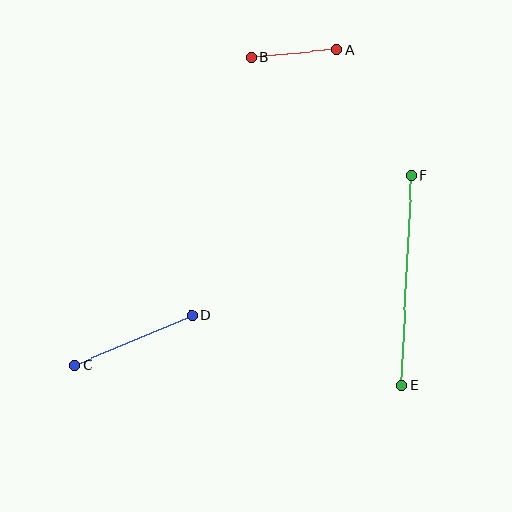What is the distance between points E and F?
The distance is approximately 210 pixels.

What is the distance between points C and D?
The distance is approximately 127 pixels.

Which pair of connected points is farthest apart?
Points E and F are farthest apart.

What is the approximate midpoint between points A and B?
The midpoint is at approximately (294, 54) pixels.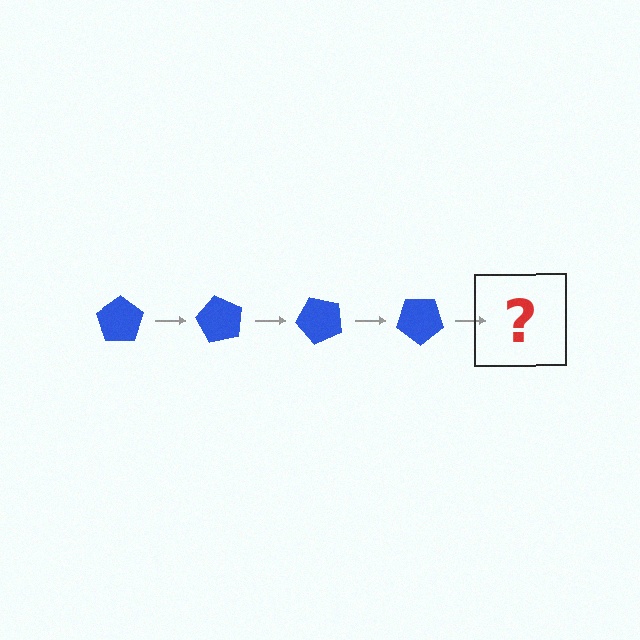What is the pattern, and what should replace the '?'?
The pattern is that the pentagon rotates 60 degrees each step. The '?' should be a blue pentagon rotated 240 degrees.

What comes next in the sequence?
The next element should be a blue pentagon rotated 240 degrees.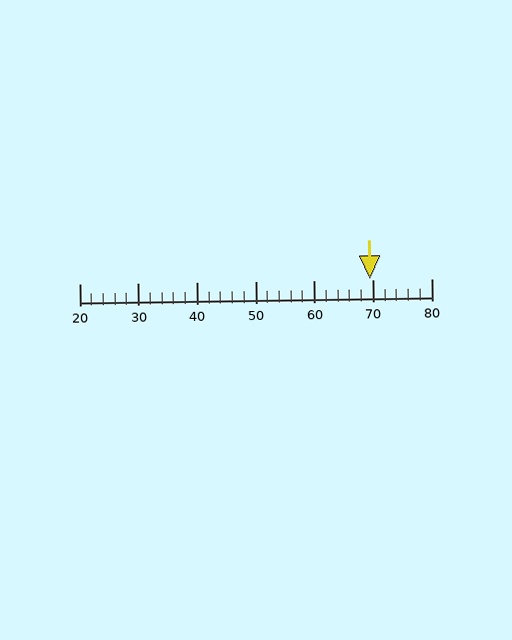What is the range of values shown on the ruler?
The ruler shows values from 20 to 80.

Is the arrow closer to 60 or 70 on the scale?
The arrow is closer to 70.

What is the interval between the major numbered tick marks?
The major tick marks are spaced 10 units apart.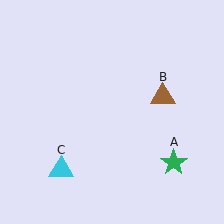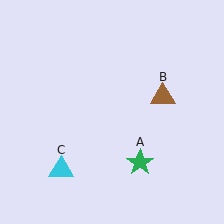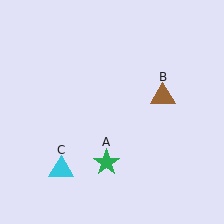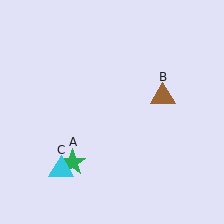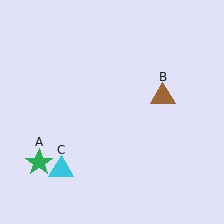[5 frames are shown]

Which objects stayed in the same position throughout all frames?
Brown triangle (object B) and cyan triangle (object C) remained stationary.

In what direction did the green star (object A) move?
The green star (object A) moved left.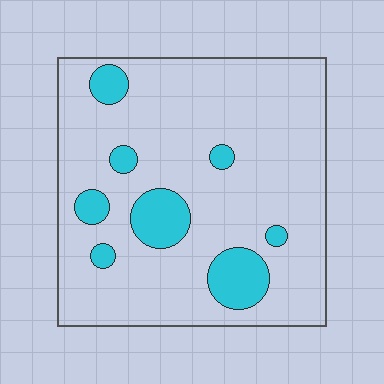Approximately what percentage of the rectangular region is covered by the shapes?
Approximately 15%.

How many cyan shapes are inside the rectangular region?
8.